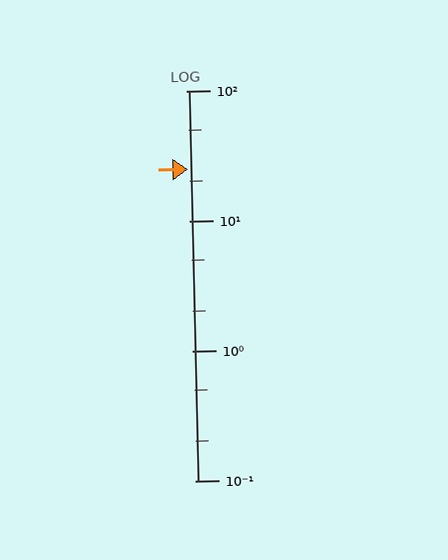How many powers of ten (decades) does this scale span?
The scale spans 3 decades, from 0.1 to 100.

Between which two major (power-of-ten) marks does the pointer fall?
The pointer is between 10 and 100.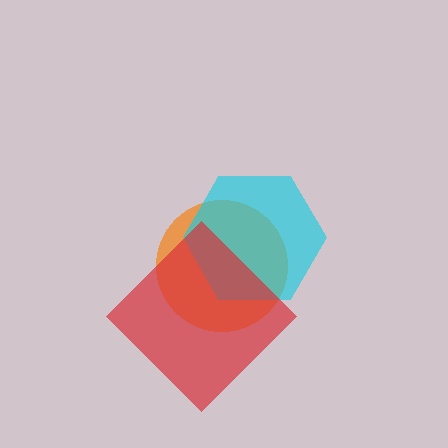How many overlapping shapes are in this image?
There are 3 overlapping shapes in the image.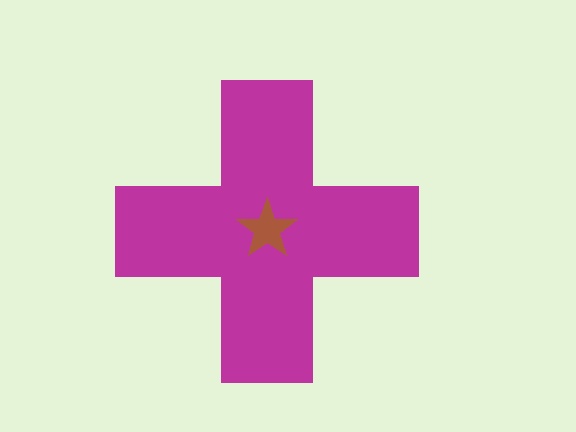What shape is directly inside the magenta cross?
The brown star.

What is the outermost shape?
The magenta cross.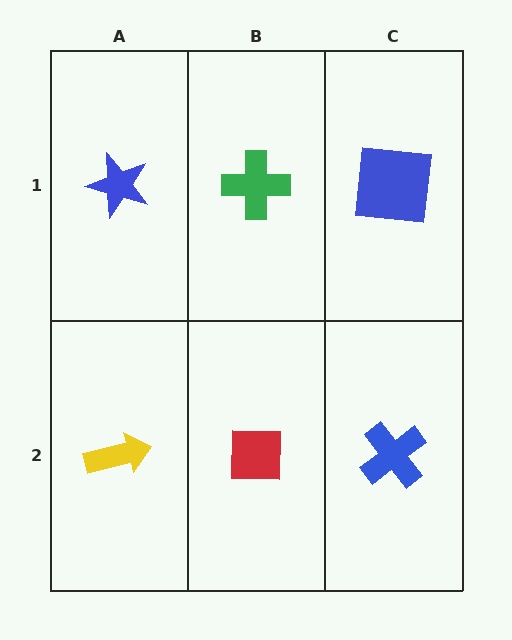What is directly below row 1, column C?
A blue cross.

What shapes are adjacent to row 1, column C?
A blue cross (row 2, column C), a green cross (row 1, column B).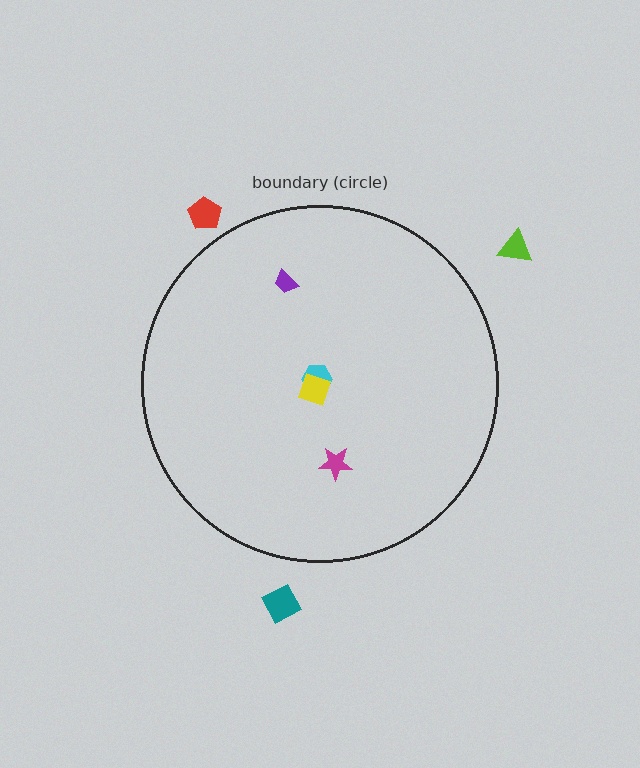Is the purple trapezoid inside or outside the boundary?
Inside.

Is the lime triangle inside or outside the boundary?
Outside.